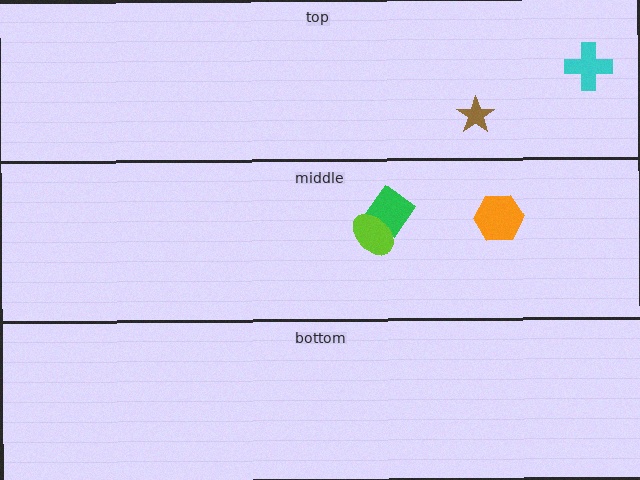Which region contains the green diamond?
The middle region.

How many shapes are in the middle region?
3.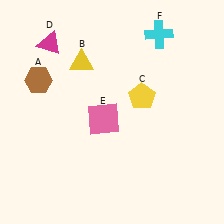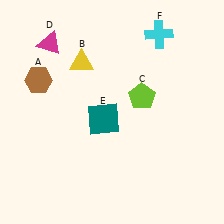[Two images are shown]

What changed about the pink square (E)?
In Image 1, E is pink. In Image 2, it changed to teal.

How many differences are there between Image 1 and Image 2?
There are 2 differences between the two images.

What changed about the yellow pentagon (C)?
In Image 1, C is yellow. In Image 2, it changed to lime.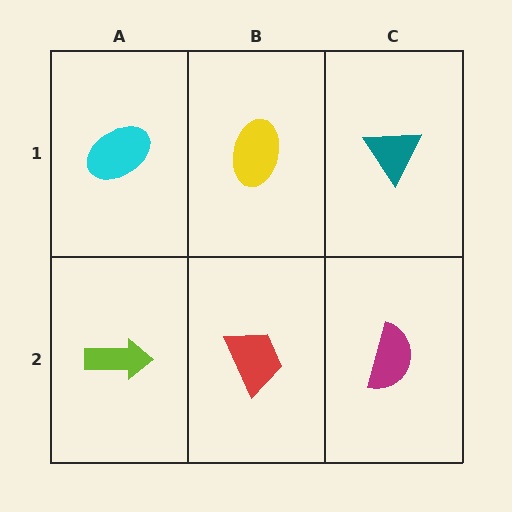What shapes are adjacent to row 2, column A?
A cyan ellipse (row 1, column A), a red trapezoid (row 2, column B).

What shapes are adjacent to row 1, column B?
A red trapezoid (row 2, column B), a cyan ellipse (row 1, column A), a teal triangle (row 1, column C).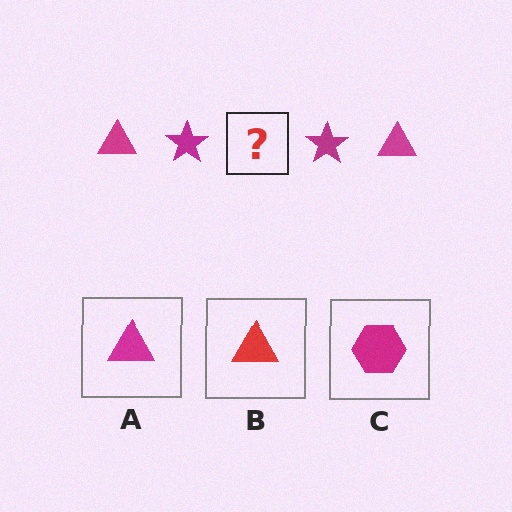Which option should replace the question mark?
Option A.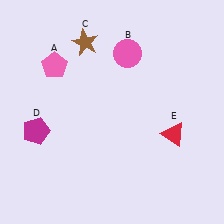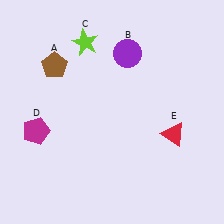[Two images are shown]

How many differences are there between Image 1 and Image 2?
There are 3 differences between the two images.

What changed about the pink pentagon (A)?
In Image 1, A is pink. In Image 2, it changed to brown.